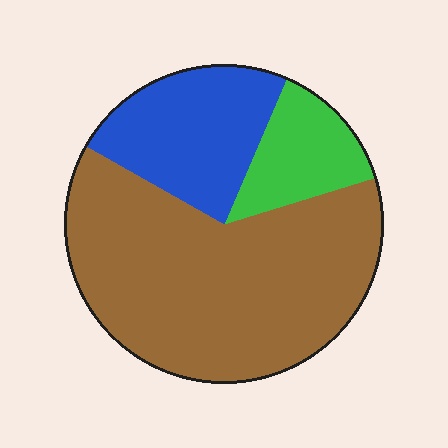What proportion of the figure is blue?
Blue covers roughly 25% of the figure.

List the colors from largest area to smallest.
From largest to smallest: brown, blue, green.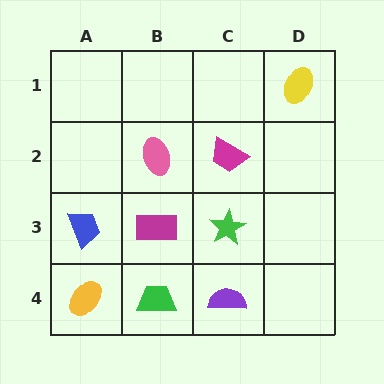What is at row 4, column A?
A yellow ellipse.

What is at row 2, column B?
A pink ellipse.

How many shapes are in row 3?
3 shapes.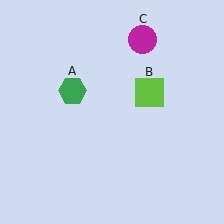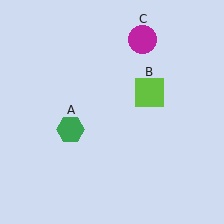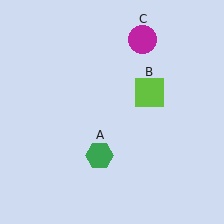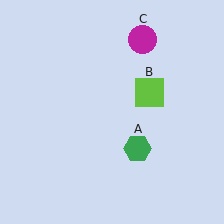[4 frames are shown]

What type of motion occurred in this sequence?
The green hexagon (object A) rotated counterclockwise around the center of the scene.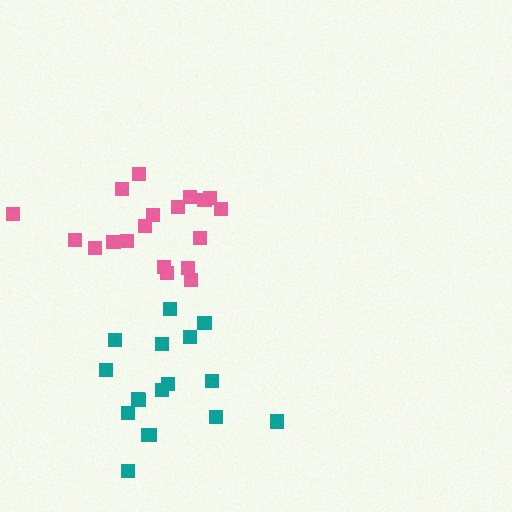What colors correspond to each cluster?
The clusters are colored: teal, pink.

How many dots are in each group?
Group 1: 17 dots, Group 2: 19 dots (36 total).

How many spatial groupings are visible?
There are 2 spatial groupings.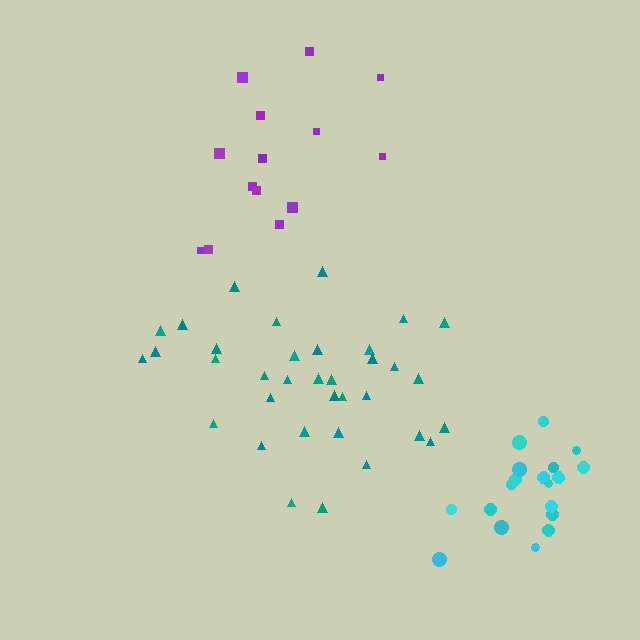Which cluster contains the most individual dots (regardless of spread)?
Teal (35).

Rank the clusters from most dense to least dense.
cyan, teal, purple.